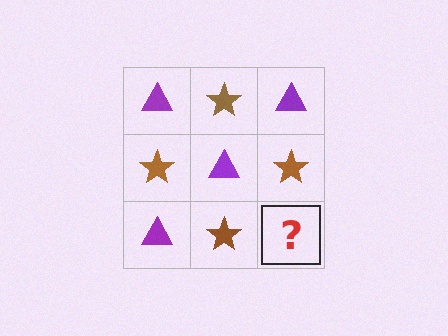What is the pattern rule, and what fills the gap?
The rule is that it alternates purple triangle and brown star in a checkerboard pattern. The gap should be filled with a purple triangle.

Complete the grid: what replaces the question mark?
The question mark should be replaced with a purple triangle.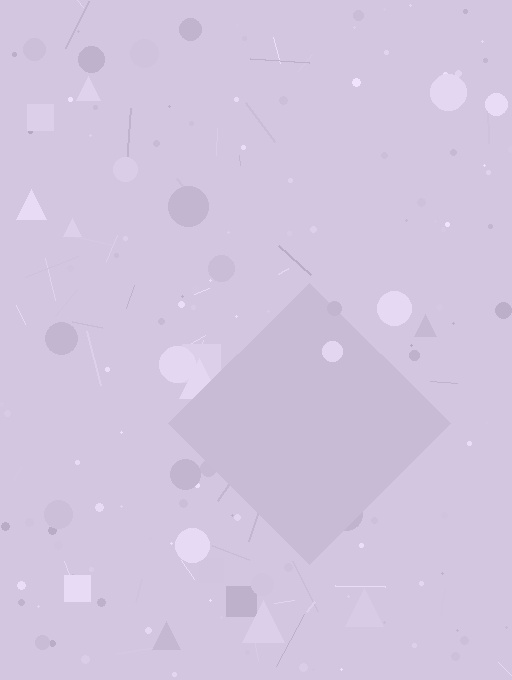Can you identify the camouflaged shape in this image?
The camouflaged shape is a diamond.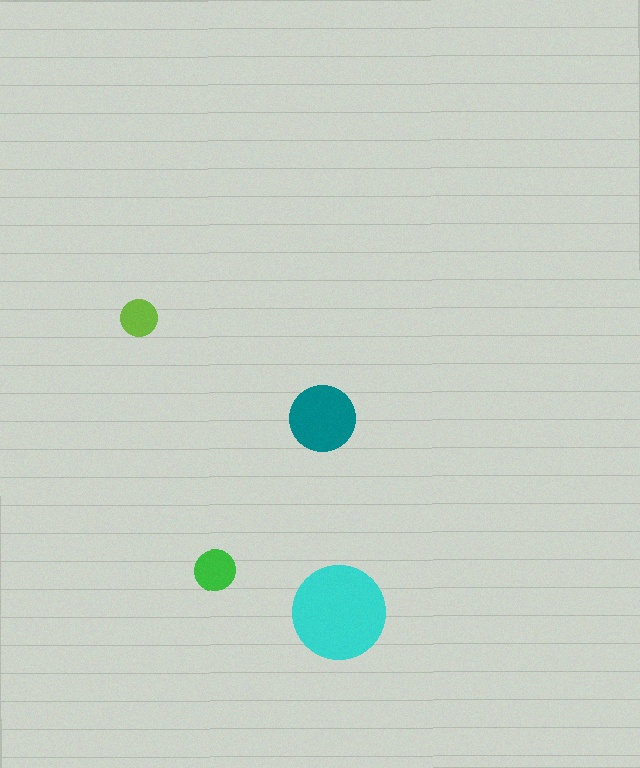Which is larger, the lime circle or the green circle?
The green one.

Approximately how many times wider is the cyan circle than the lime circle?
About 2.5 times wider.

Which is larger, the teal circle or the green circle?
The teal one.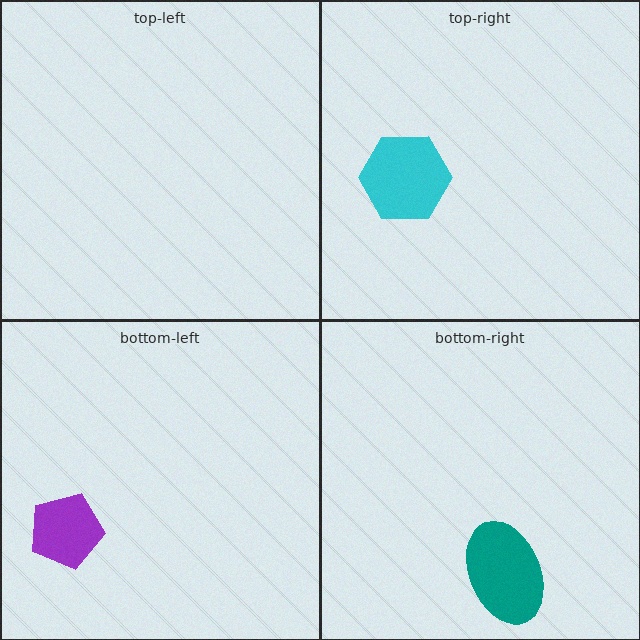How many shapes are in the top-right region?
1.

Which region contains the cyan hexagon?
The top-right region.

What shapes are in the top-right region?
The cyan hexagon.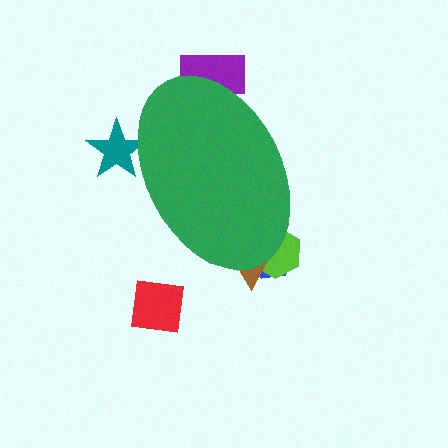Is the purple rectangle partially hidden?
Yes, the purple rectangle is partially hidden behind the green ellipse.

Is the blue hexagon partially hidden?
Yes, the blue hexagon is partially hidden behind the green ellipse.